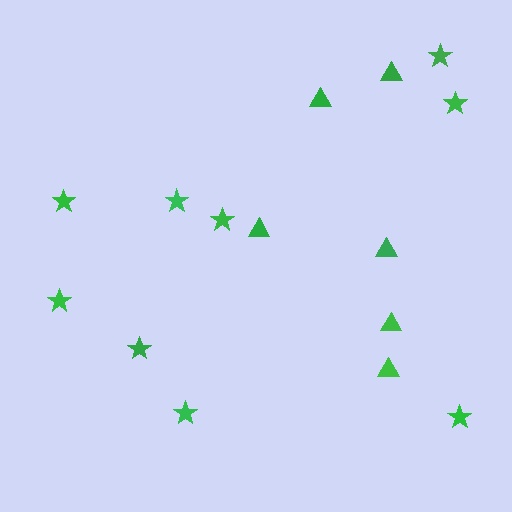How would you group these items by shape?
There are 2 groups: one group of stars (9) and one group of triangles (6).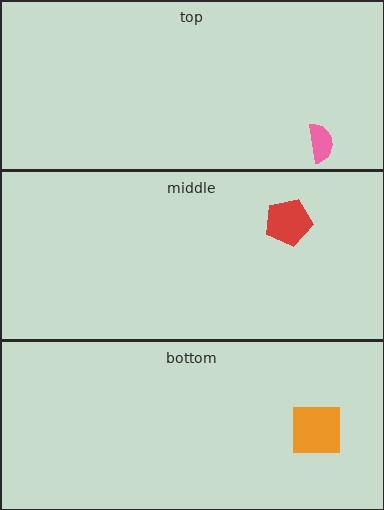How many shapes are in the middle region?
1.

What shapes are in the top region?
The pink semicircle.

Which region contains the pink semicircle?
The top region.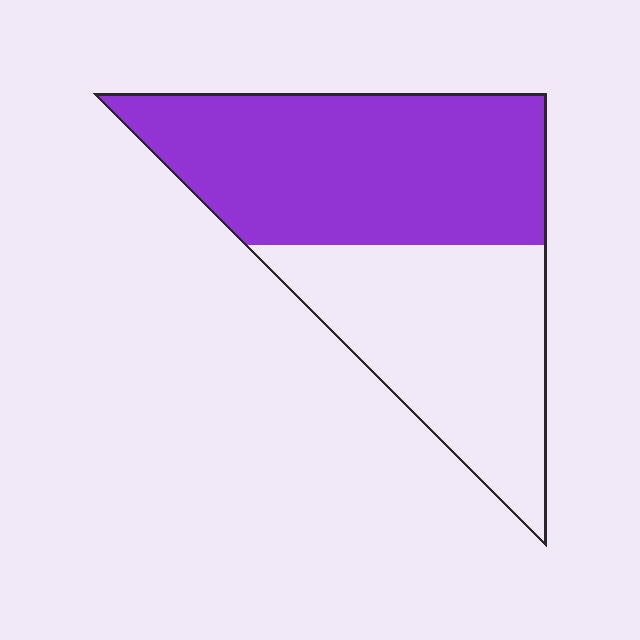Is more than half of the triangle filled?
Yes.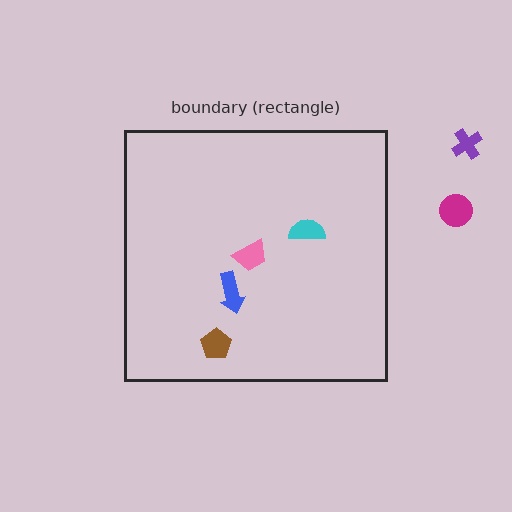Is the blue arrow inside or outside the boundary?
Inside.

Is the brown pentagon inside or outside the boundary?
Inside.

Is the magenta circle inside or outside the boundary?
Outside.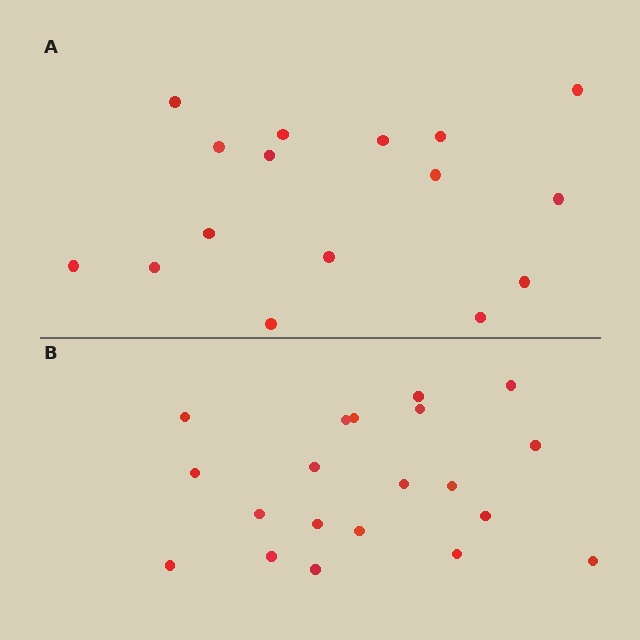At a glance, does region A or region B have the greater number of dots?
Region B (the bottom region) has more dots.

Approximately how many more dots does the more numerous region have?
Region B has about 4 more dots than region A.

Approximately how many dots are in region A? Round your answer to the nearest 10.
About 20 dots. (The exact count is 16, which rounds to 20.)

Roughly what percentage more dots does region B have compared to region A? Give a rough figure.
About 25% more.